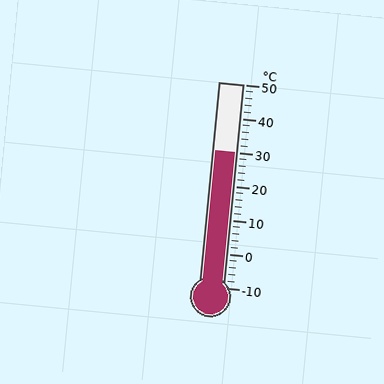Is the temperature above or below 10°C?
The temperature is above 10°C.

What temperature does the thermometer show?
The thermometer shows approximately 30°C.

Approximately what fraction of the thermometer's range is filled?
The thermometer is filled to approximately 65% of its range.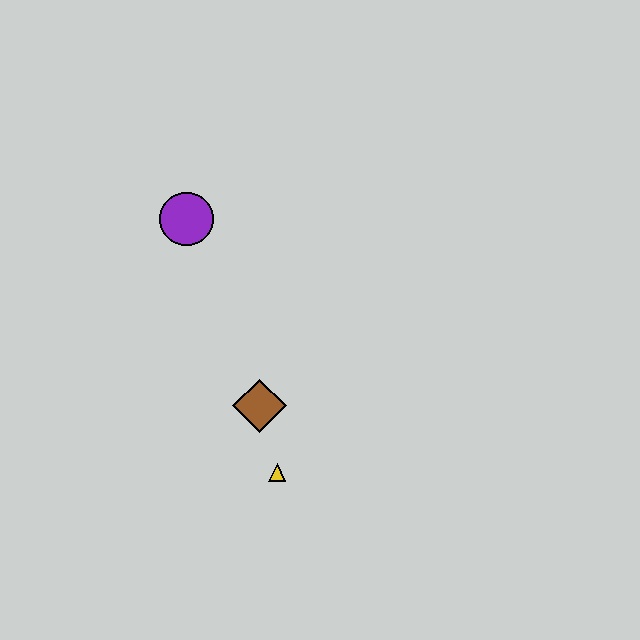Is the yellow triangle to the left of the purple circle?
No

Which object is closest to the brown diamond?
The yellow triangle is closest to the brown diamond.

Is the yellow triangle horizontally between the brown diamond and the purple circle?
No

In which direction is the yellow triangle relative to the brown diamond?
The yellow triangle is below the brown diamond.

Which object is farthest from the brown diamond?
The purple circle is farthest from the brown diamond.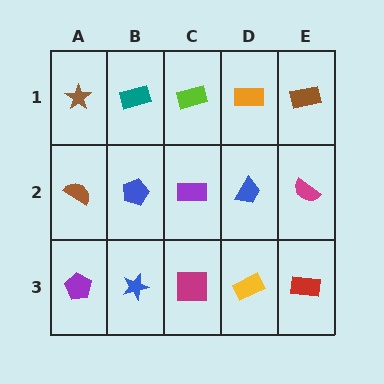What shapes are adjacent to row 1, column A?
A brown semicircle (row 2, column A), a teal rectangle (row 1, column B).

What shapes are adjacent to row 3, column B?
A blue pentagon (row 2, column B), a purple pentagon (row 3, column A), a magenta square (row 3, column C).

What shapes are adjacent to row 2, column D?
An orange rectangle (row 1, column D), a yellow rectangle (row 3, column D), a purple rectangle (row 2, column C), a magenta semicircle (row 2, column E).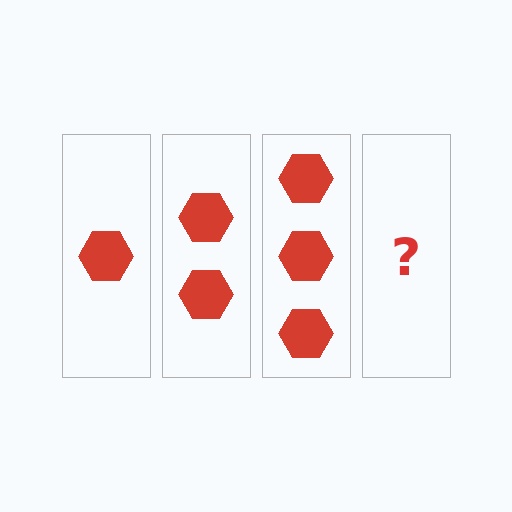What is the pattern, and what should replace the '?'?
The pattern is that each step adds one more hexagon. The '?' should be 4 hexagons.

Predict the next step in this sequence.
The next step is 4 hexagons.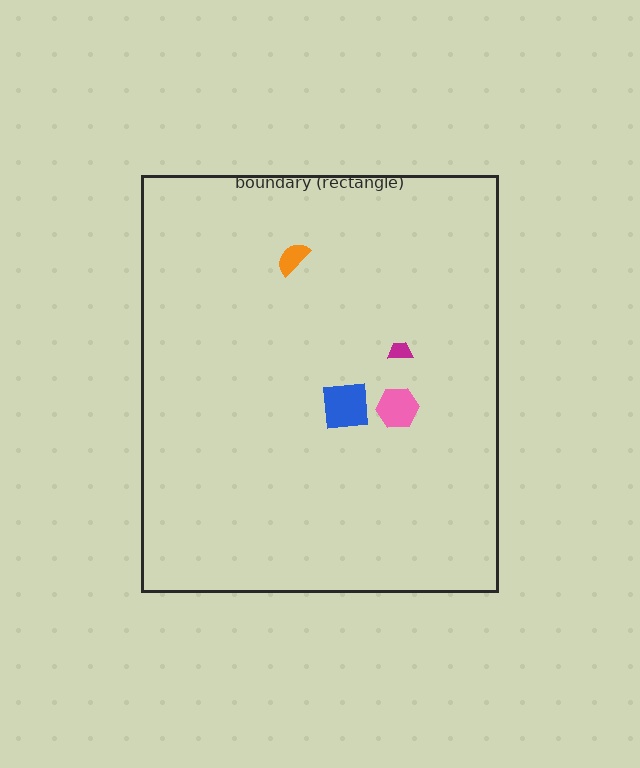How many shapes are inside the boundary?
4 inside, 0 outside.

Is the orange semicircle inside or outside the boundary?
Inside.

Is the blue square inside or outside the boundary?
Inside.